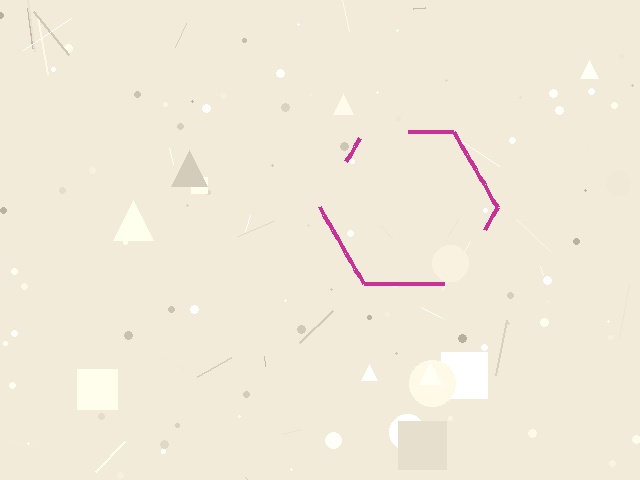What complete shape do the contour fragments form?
The contour fragments form a hexagon.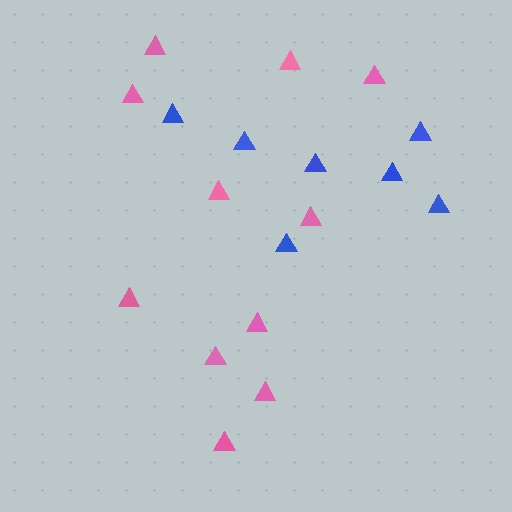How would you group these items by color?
There are 2 groups: one group of blue triangles (7) and one group of pink triangles (11).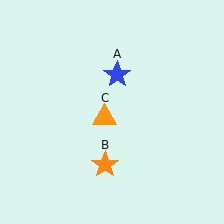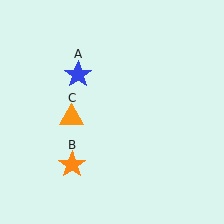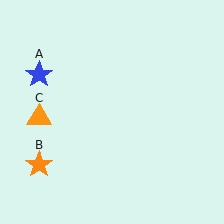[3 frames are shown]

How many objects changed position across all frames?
3 objects changed position: blue star (object A), orange star (object B), orange triangle (object C).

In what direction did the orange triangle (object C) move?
The orange triangle (object C) moved left.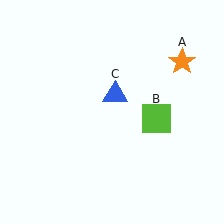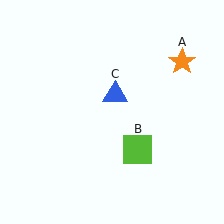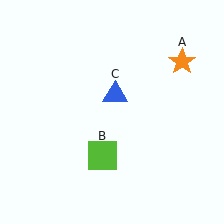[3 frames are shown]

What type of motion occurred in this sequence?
The lime square (object B) rotated clockwise around the center of the scene.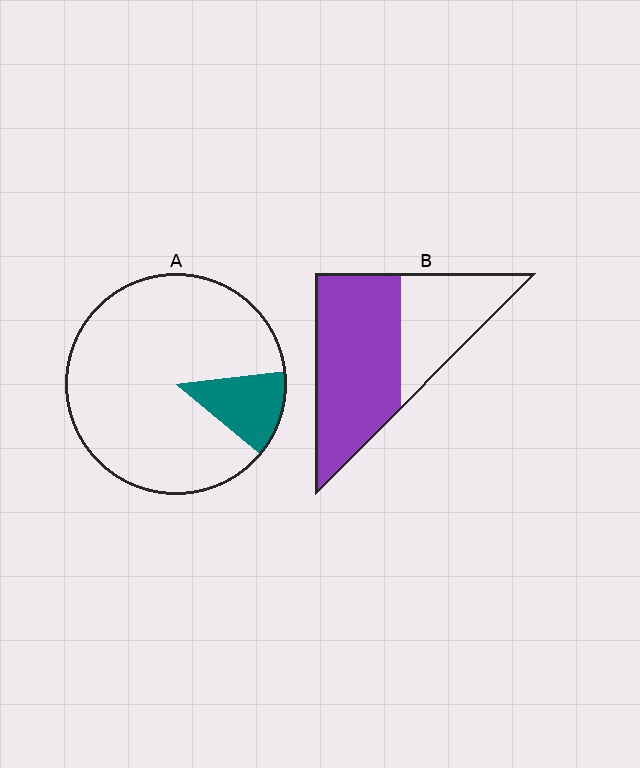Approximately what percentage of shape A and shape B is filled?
A is approximately 15% and B is approximately 65%.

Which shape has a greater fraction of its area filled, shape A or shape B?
Shape B.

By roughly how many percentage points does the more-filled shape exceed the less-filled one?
By roughly 50 percentage points (B over A).